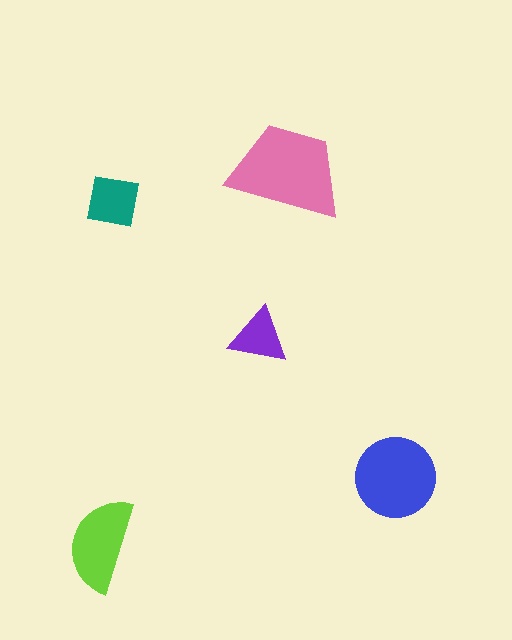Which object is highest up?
The pink trapezoid is topmost.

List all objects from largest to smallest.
The pink trapezoid, the blue circle, the lime semicircle, the teal square, the purple triangle.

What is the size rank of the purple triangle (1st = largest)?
5th.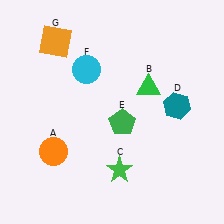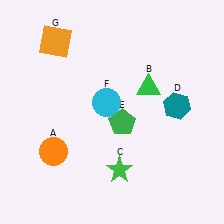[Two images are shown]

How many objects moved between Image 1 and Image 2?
1 object moved between the two images.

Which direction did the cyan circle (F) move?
The cyan circle (F) moved down.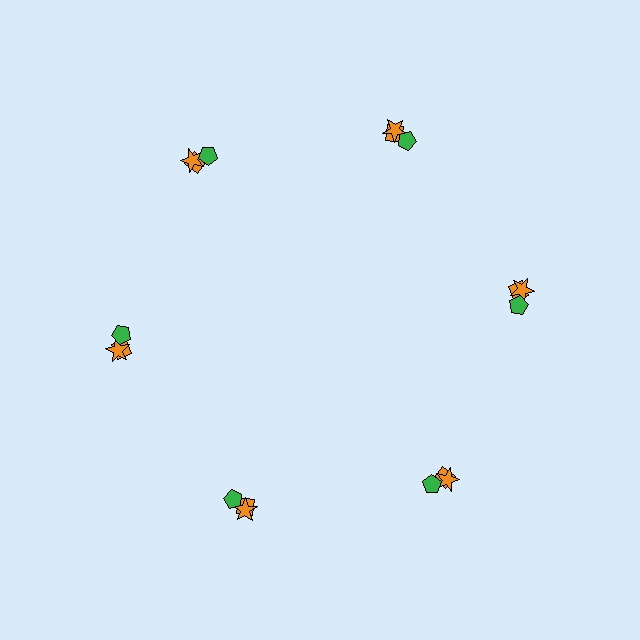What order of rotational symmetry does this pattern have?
This pattern has 6-fold rotational symmetry.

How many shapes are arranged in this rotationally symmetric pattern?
There are 18 shapes, arranged in 6 groups of 3.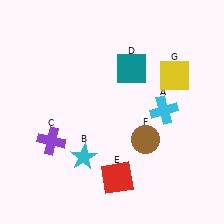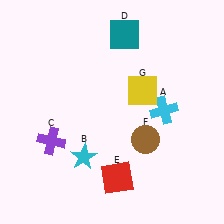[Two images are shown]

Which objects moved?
The objects that moved are: the teal square (D), the yellow square (G).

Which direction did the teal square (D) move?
The teal square (D) moved up.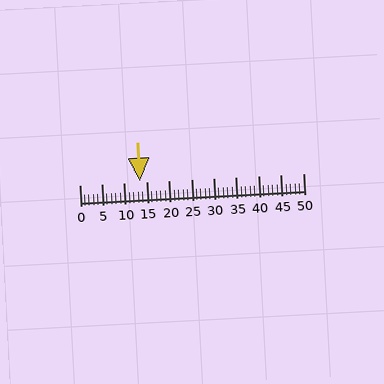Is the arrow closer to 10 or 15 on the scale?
The arrow is closer to 15.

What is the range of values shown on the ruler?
The ruler shows values from 0 to 50.